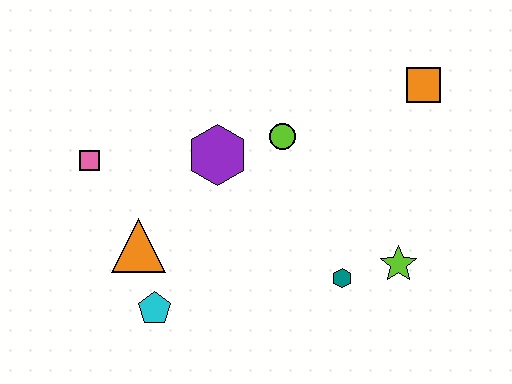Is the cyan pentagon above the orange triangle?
No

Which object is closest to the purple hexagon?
The lime circle is closest to the purple hexagon.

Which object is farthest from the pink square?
The orange square is farthest from the pink square.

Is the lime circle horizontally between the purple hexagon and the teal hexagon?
Yes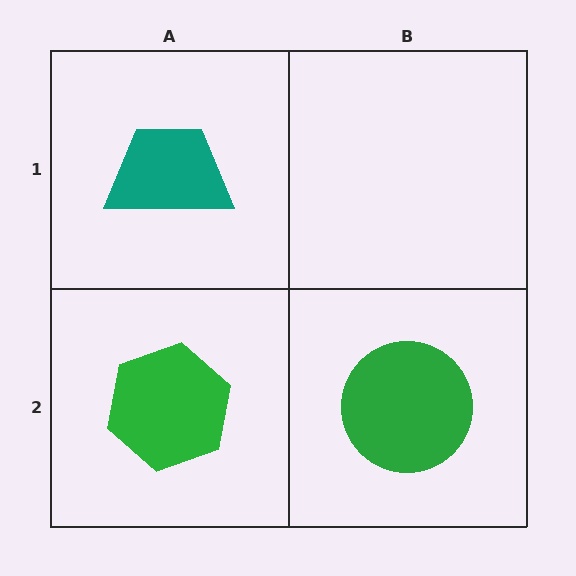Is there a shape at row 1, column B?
No, that cell is empty.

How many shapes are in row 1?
1 shape.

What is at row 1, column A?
A teal trapezoid.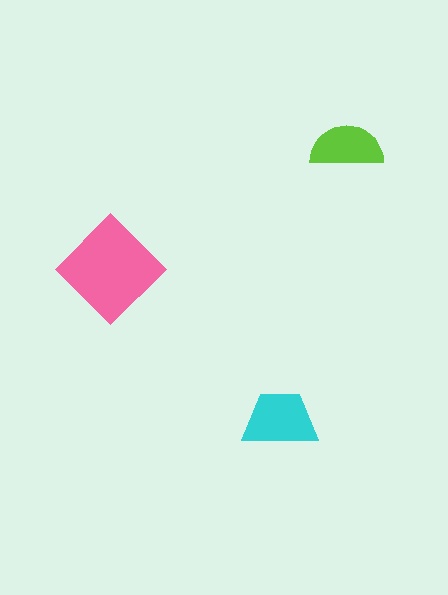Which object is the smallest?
The lime semicircle.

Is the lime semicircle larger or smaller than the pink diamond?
Smaller.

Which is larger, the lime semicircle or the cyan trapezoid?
The cyan trapezoid.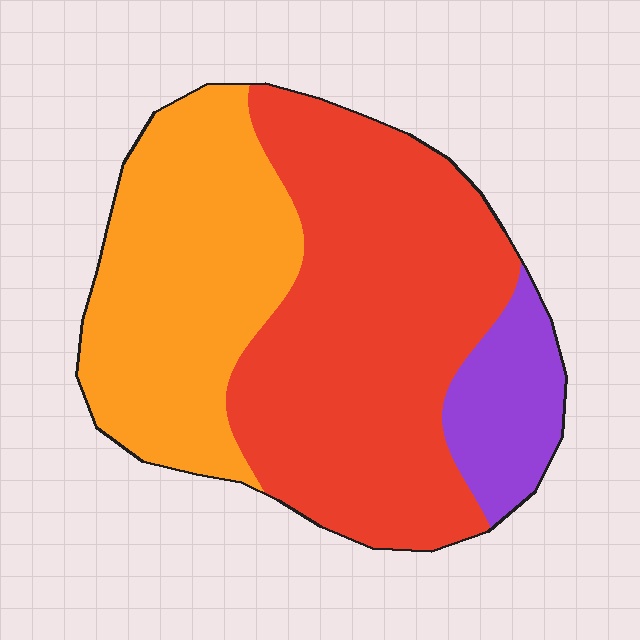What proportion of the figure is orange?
Orange covers 35% of the figure.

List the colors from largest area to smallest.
From largest to smallest: red, orange, purple.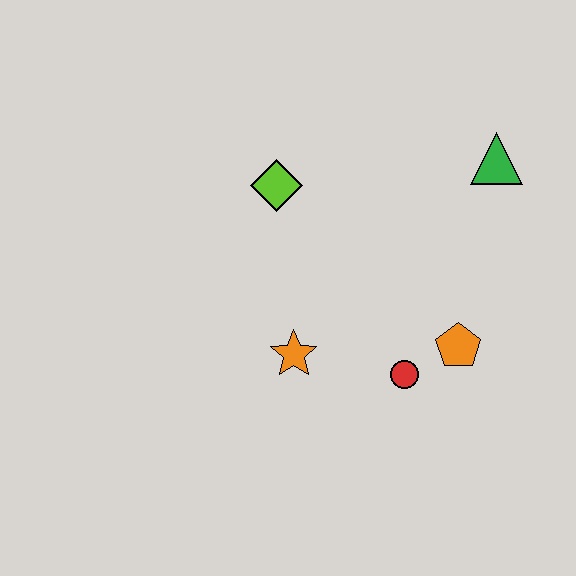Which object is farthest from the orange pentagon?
The lime diamond is farthest from the orange pentagon.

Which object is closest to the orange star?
The red circle is closest to the orange star.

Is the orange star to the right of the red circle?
No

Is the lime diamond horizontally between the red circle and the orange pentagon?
No